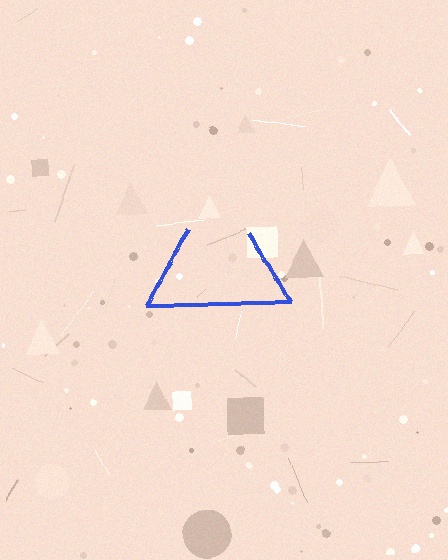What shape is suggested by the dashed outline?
The dashed outline suggests a triangle.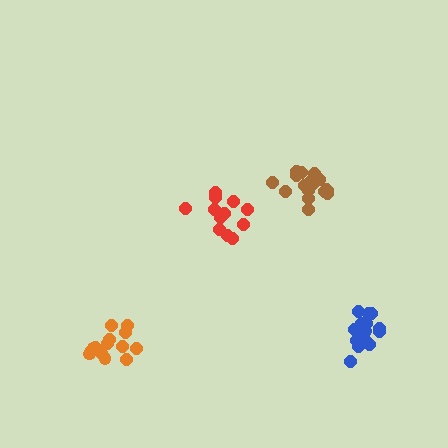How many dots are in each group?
Group 1: 17 dots, Group 2: 18 dots, Group 3: 14 dots, Group 4: 13 dots (62 total).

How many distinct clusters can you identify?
There are 4 distinct clusters.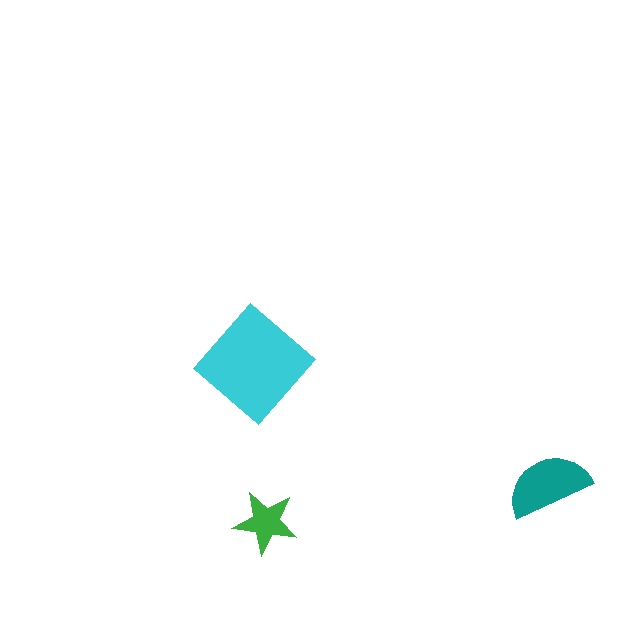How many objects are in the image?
There are 3 objects in the image.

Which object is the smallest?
The green star.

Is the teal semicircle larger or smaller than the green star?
Larger.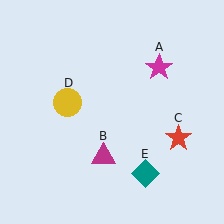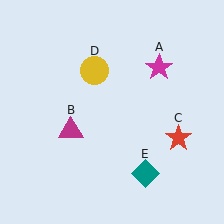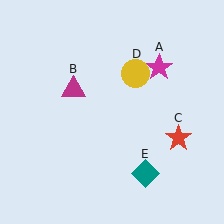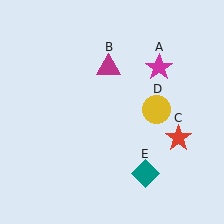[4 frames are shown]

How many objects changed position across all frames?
2 objects changed position: magenta triangle (object B), yellow circle (object D).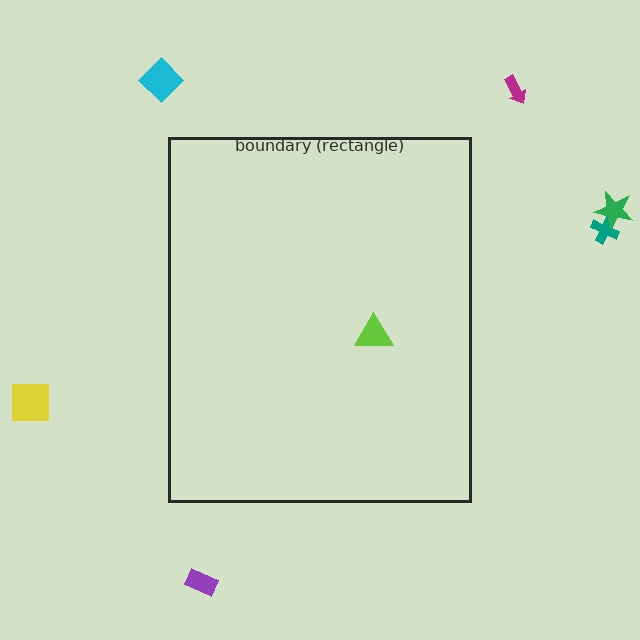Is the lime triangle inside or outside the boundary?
Inside.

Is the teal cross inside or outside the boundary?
Outside.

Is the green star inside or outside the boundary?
Outside.